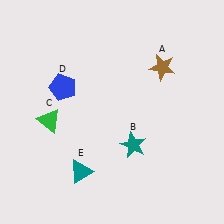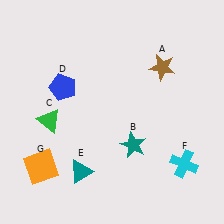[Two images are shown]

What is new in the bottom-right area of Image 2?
A cyan cross (F) was added in the bottom-right area of Image 2.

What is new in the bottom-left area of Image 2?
An orange square (G) was added in the bottom-left area of Image 2.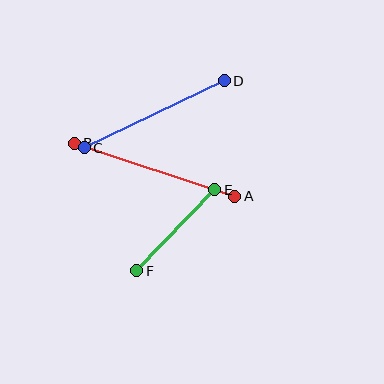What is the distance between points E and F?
The distance is approximately 113 pixels.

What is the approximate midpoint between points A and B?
The midpoint is at approximately (154, 170) pixels.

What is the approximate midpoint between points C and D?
The midpoint is at approximately (154, 114) pixels.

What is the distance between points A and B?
The distance is approximately 169 pixels.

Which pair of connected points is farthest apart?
Points A and B are farthest apart.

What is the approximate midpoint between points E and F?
The midpoint is at approximately (176, 230) pixels.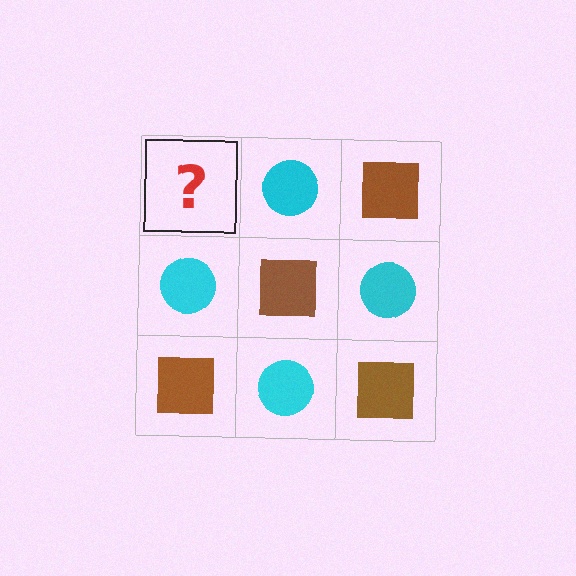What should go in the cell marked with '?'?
The missing cell should contain a brown square.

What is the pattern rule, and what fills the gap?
The rule is that it alternates brown square and cyan circle in a checkerboard pattern. The gap should be filled with a brown square.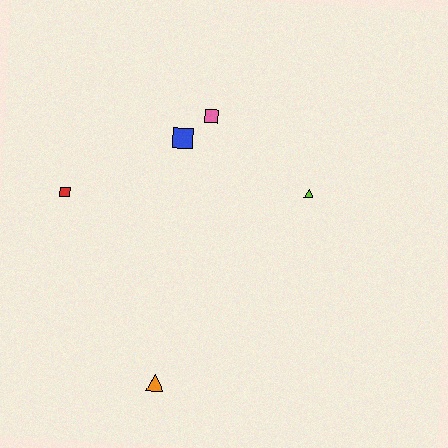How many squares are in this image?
There are 3 squares.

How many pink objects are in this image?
There is 1 pink object.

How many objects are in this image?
There are 5 objects.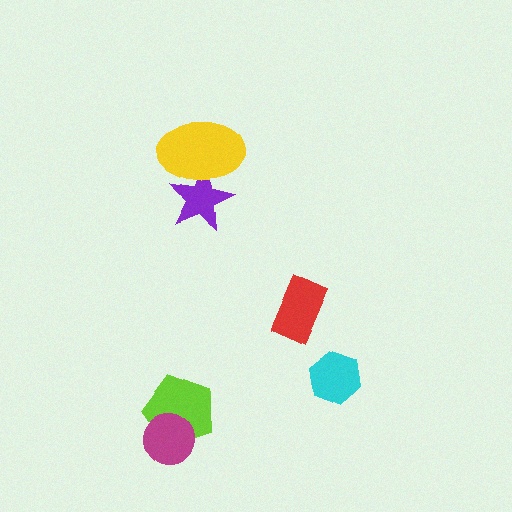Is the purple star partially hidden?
Yes, it is partially covered by another shape.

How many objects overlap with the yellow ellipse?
1 object overlaps with the yellow ellipse.